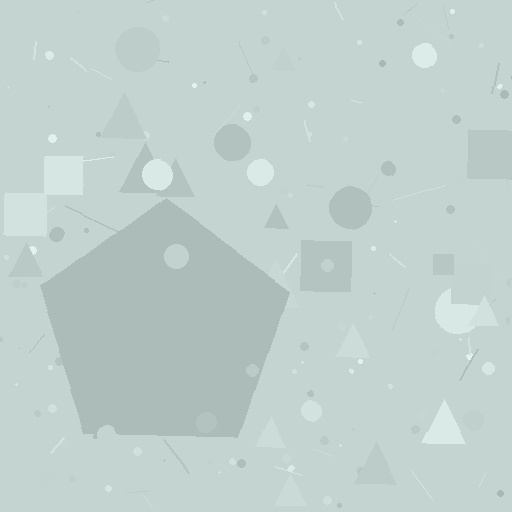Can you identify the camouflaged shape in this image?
The camouflaged shape is a pentagon.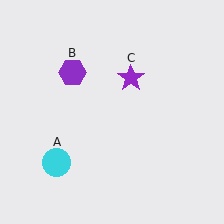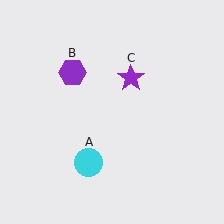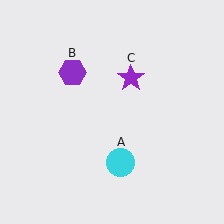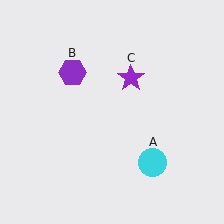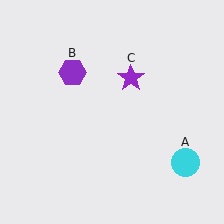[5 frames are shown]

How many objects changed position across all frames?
1 object changed position: cyan circle (object A).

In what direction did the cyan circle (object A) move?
The cyan circle (object A) moved right.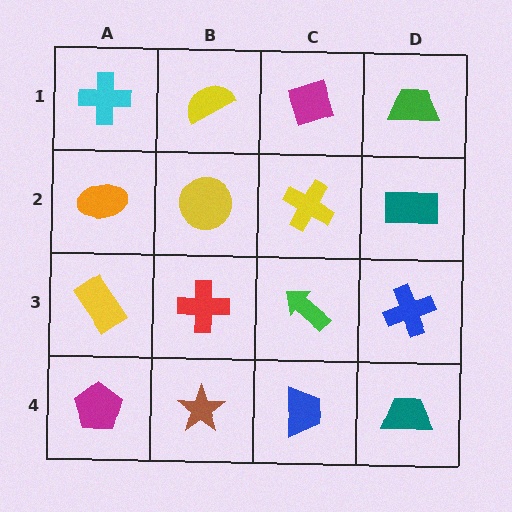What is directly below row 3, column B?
A brown star.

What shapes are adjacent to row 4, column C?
A green arrow (row 3, column C), a brown star (row 4, column B), a teal trapezoid (row 4, column D).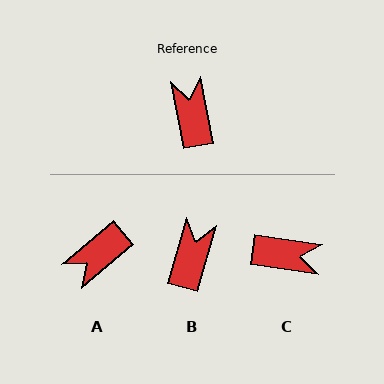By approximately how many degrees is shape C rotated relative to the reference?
Approximately 109 degrees clockwise.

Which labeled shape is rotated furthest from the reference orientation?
A, about 120 degrees away.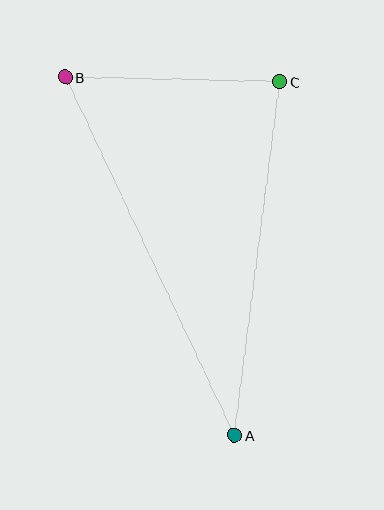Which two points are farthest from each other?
Points A and B are farthest from each other.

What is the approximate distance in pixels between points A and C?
The distance between A and C is approximately 356 pixels.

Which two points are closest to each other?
Points B and C are closest to each other.